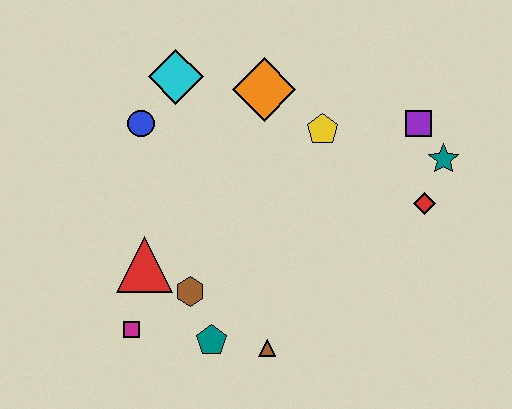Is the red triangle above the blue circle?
No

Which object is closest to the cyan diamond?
The blue circle is closest to the cyan diamond.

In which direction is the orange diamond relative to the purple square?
The orange diamond is to the left of the purple square.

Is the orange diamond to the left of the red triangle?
No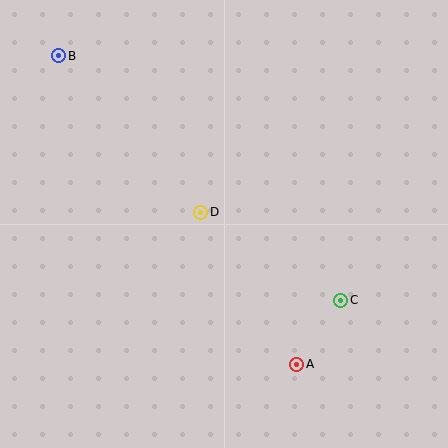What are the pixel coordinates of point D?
Point D is at (201, 212).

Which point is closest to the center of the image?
Point D at (201, 212) is closest to the center.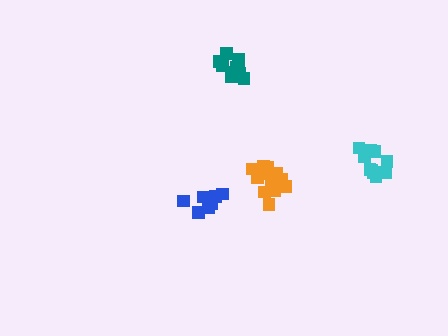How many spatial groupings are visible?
There are 4 spatial groupings.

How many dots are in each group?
Group 1: 10 dots, Group 2: 9 dots, Group 3: 11 dots, Group 4: 14 dots (44 total).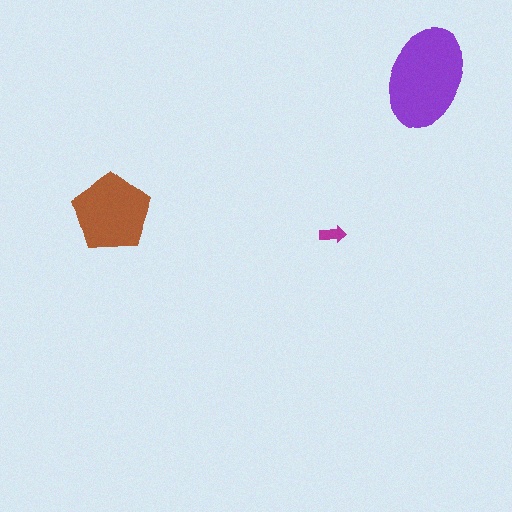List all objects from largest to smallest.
The purple ellipse, the brown pentagon, the magenta arrow.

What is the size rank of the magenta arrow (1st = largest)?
3rd.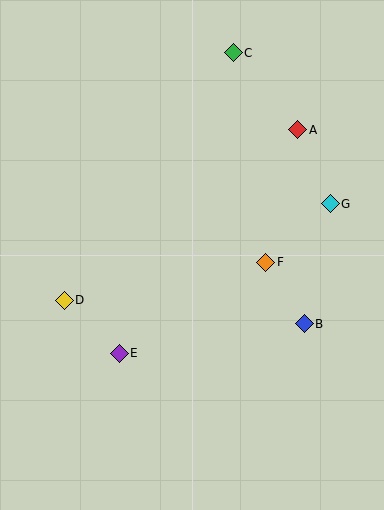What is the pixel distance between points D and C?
The distance between D and C is 300 pixels.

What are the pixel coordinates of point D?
Point D is at (64, 300).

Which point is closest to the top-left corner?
Point C is closest to the top-left corner.